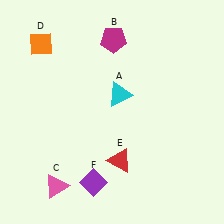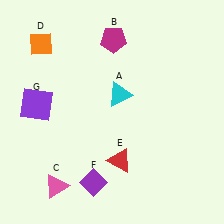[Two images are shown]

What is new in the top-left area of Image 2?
A purple square (G) was added in the top-left area of Image 2.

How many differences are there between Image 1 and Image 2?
There is 1 difference between the two images.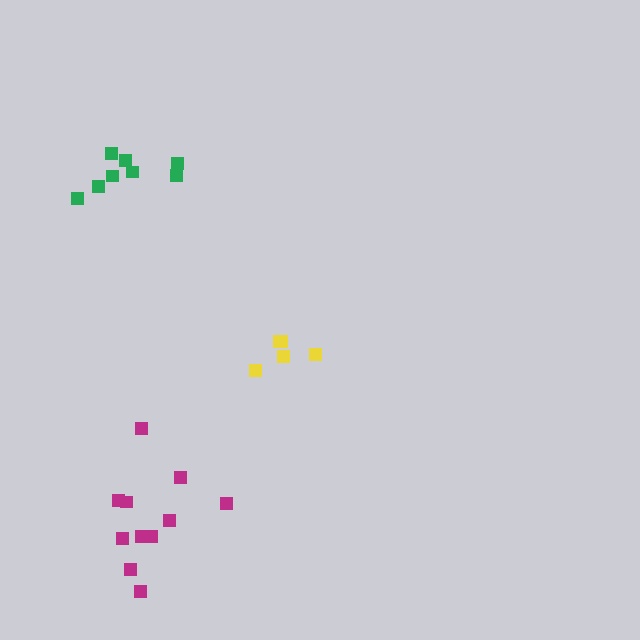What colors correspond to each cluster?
The clusters are colored: yellow, green, magenta.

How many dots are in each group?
Group 1: 5 dots, Group 2: 8 dots, Group 3: 11 dots (24 total).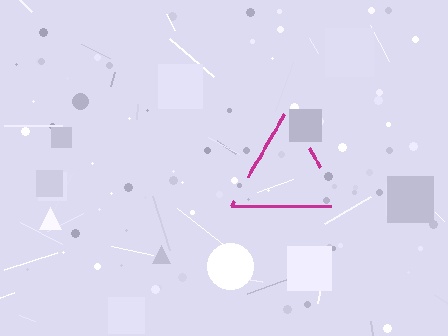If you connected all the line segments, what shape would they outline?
They would outline a triangle.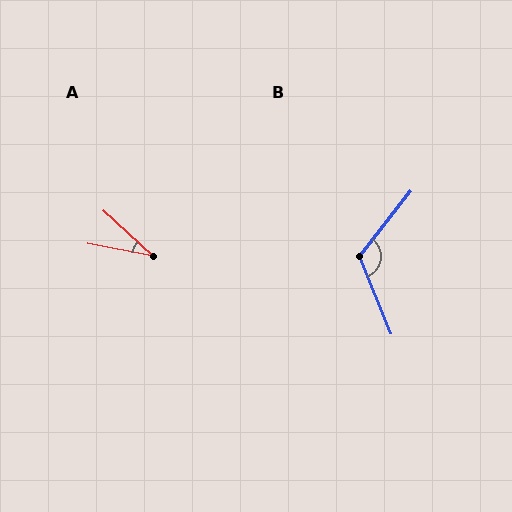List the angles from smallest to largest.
A (32°), B (119°).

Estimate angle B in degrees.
Approximately 119 degrees.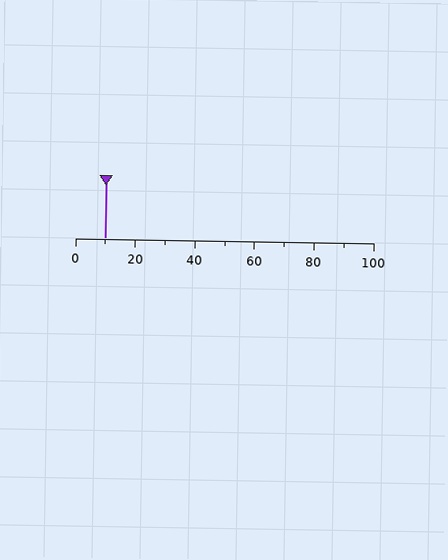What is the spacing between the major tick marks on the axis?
The major ticks are spaced 20 apart.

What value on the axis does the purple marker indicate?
The marker indicates approximately 10.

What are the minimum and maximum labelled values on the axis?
The axis runs from 0 to 100.